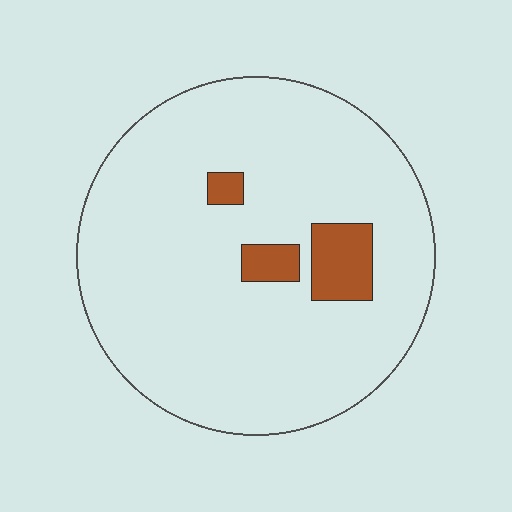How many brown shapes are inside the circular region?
3.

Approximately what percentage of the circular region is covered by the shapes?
Approximately 10%.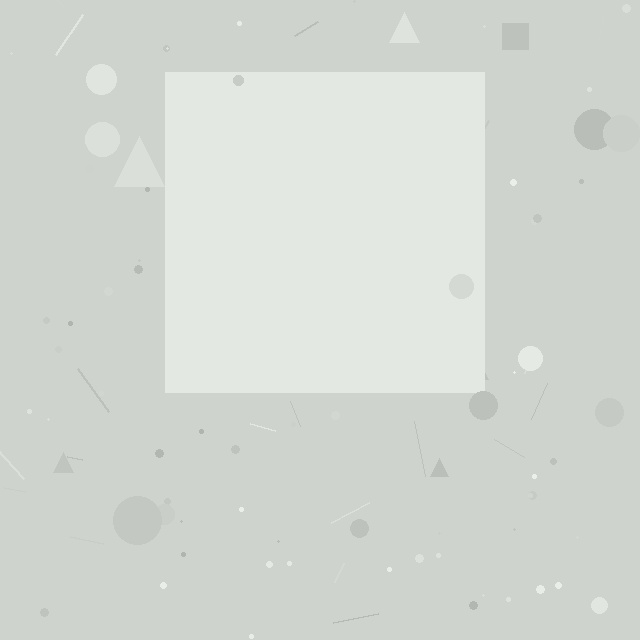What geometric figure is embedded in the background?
A square is embedded in the background.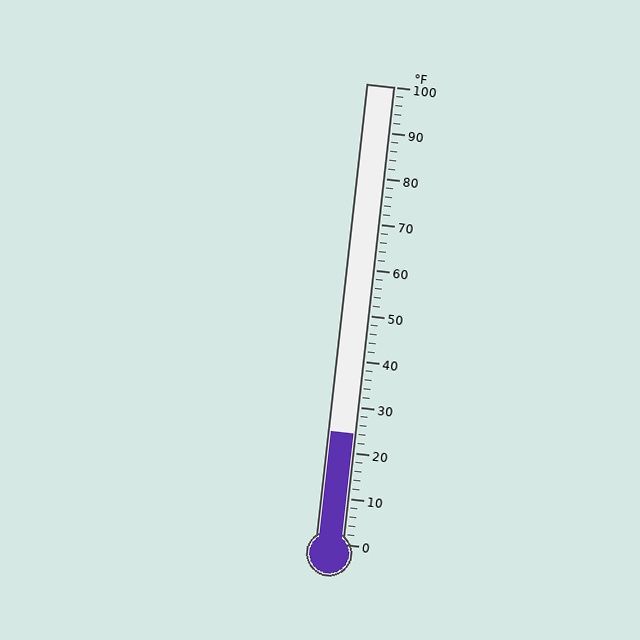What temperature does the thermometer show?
The thermometer shows approximately 24°F.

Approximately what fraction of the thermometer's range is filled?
The thermometer is filled to approximately 25% of its range.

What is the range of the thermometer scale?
The thermometer scale ranges from 0°F to 100°F.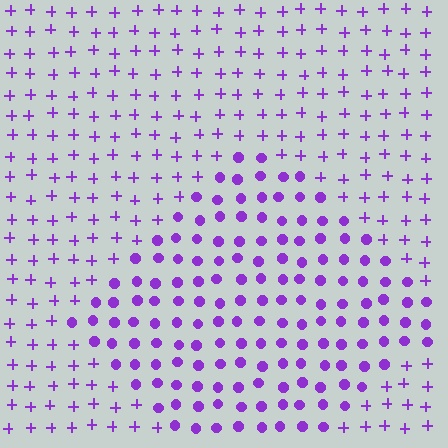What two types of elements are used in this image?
The image uses circles inside the diamond region and plus signs outside it.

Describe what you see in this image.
The image is filled with small purple elements arranged in a uniform grid. A diamond-shaped region contains circles, while the surrounding area contains plus signs. The boundary is defined purely by the change in element shape.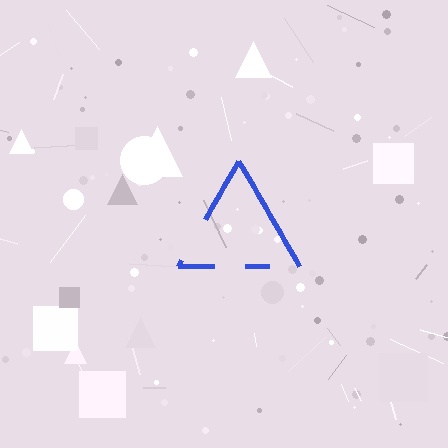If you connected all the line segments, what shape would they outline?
They would outline a triangle.